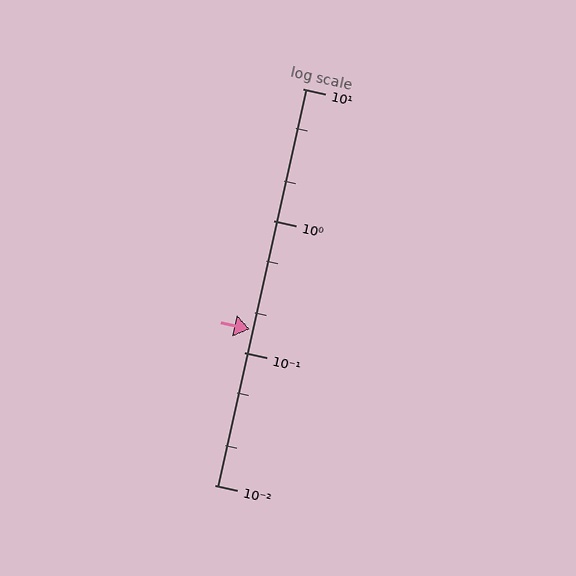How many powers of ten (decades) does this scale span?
The scale spans 3 decades, from 0.01 to 10.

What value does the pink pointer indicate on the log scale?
The pointer indicates approximately 0.15.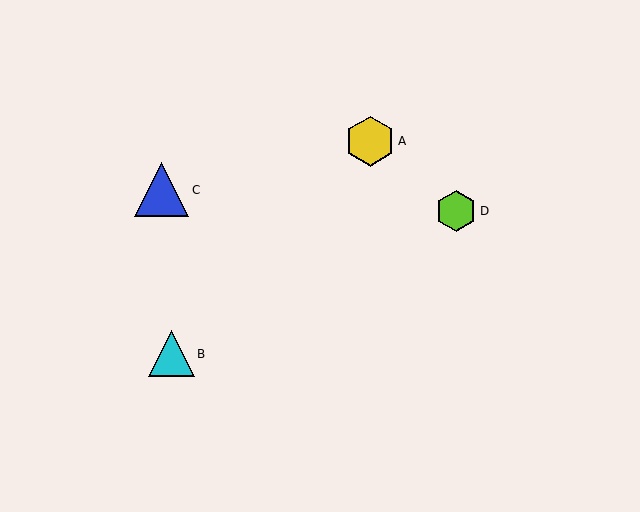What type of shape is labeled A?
Shape A is a yellow hexagon.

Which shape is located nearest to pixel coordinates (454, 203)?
The lime hexagon (labeled D) at (456, 211) is nearest to that location.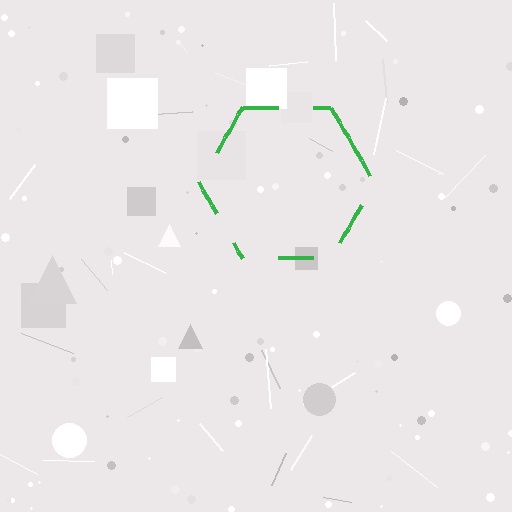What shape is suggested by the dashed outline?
The dashed outline suggests a hexagon.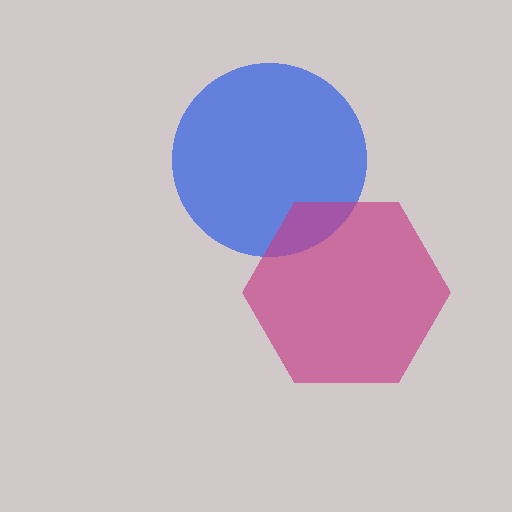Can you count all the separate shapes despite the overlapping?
Yes, there are 2 separate shapes.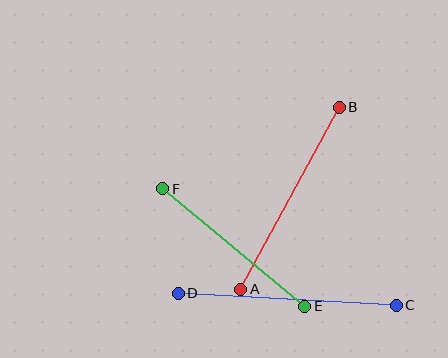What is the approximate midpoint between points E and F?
The midpoint is at approximately (234, 248) pixels.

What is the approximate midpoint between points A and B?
The midpoint is at approximately (290, 198) pixels.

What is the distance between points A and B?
The distance is approximately 207 pixels.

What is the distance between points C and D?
The distance is approximately 218 pixels.